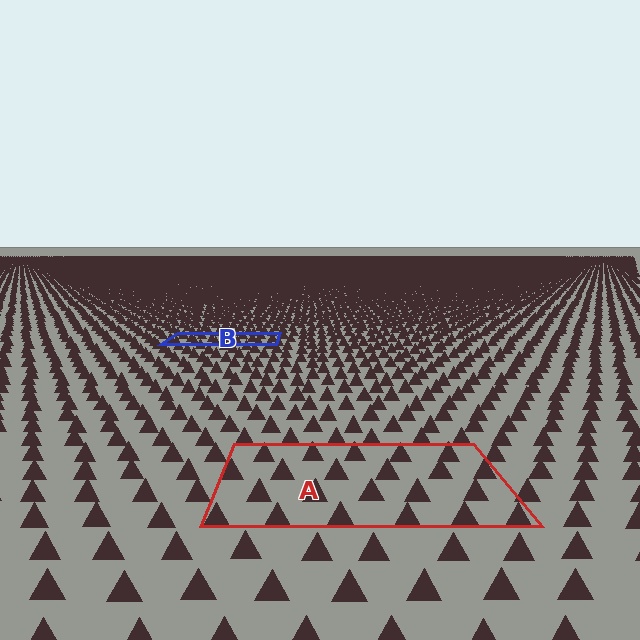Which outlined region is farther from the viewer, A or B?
Region B is farther from the viewer — the texture elements inside it appear smaller and more densely packed.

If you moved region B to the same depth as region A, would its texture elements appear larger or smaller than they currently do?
They would appear larger. At a closer depth, the same texture elements are projected at a bigger on-screen size.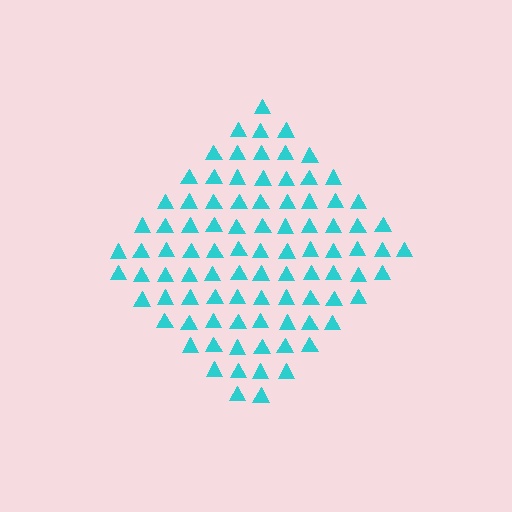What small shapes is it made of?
It is made of small triangles.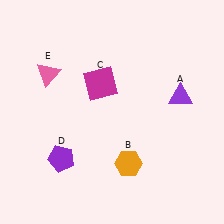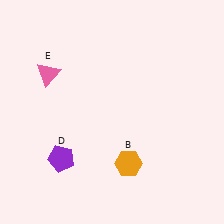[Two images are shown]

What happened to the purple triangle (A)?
The purple triangle (A) was removed in Image 2. It was in the top-right area of Image 1.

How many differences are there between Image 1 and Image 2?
There are 2 differences between the two images.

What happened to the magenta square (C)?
The magenta square (C) was removed in Image 2. It was in the top-left area of Image 1.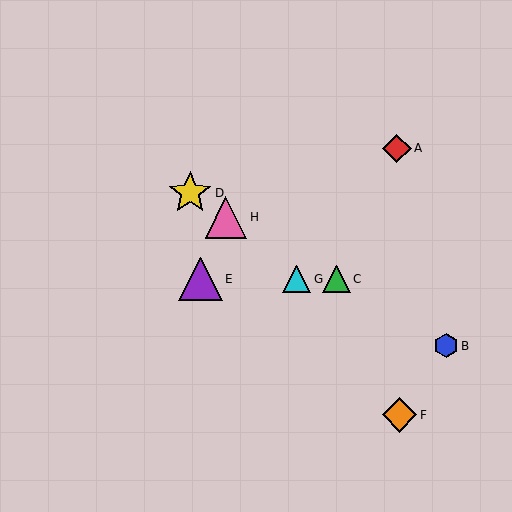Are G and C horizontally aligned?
Yes, both are at y≈279.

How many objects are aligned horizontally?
3 objects (C, E, G) are aligned horizontally.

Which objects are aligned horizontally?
Objects C, E, G are aligned horizontally.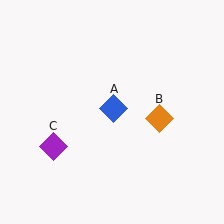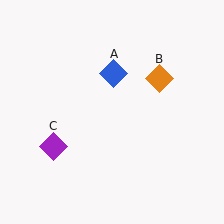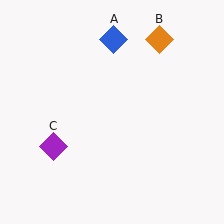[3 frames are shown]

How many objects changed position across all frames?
2 objects changed position: blue diamond (object A), orange diamond (object B).